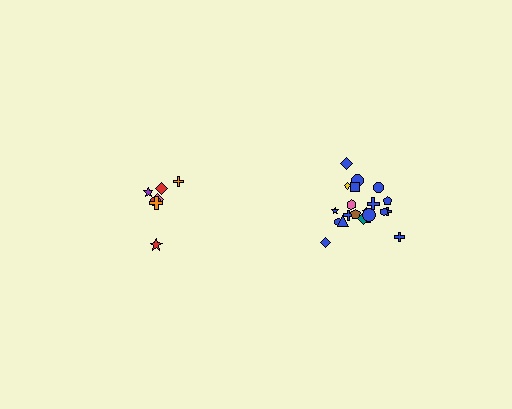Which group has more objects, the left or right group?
The right group.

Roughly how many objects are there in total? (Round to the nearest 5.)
Roughly 30 objects in total.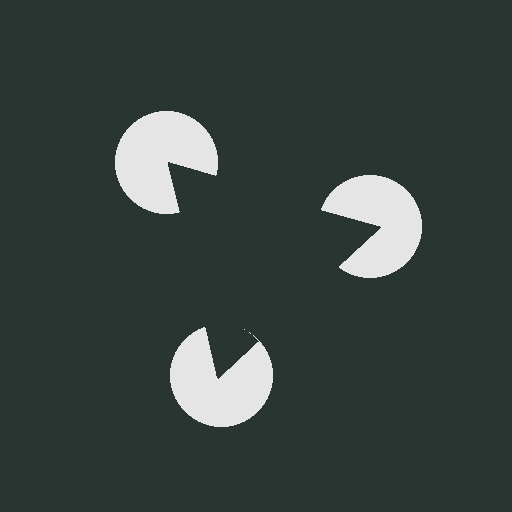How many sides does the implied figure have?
3 sides.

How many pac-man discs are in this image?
There are 3 — one at each vertex of the illusory triangle.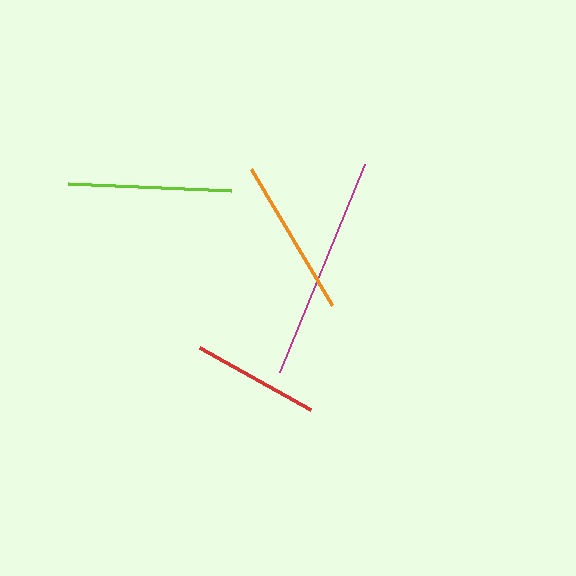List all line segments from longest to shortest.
From longest to shortest: magenta, lime, orange, red.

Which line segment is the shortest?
The red line is the shortest at approximately 128 pixels.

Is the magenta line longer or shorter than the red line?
The magenta line is longer than the red line.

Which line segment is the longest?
The magenta line is the longest at approximately 225 pixels.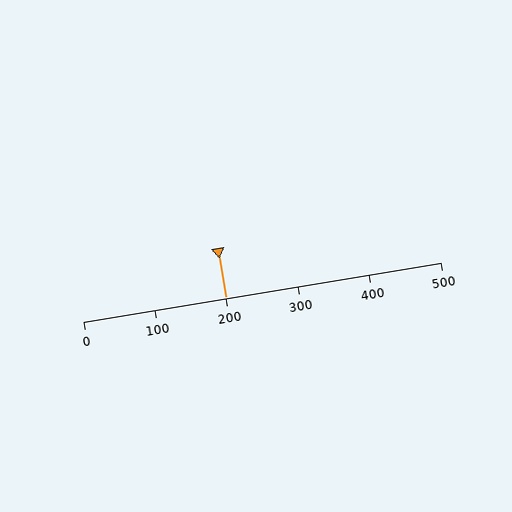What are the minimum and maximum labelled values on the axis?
The axis runs from 0 to 500.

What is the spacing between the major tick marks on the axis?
The major ticks are spaced 100 apart.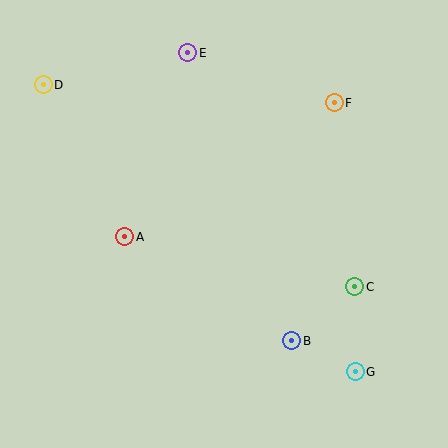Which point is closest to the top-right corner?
Point F is closest to the top-right corner.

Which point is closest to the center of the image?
Point A at (125, 237) is closest to the center.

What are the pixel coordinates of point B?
Point B is at (292, 341).